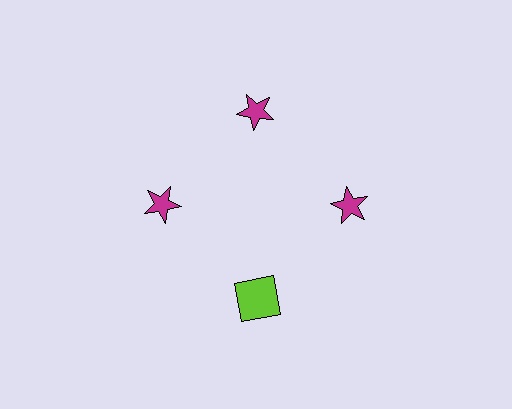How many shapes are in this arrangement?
There are 4 shapes arranged in a ring pattern.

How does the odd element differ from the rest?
It differs in both color (lime instead of magenta) and shape (square instead of star).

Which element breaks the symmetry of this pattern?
The lime square at roughly the 6 o'clock position breaks the symmetry. All other shapes are magenta stars.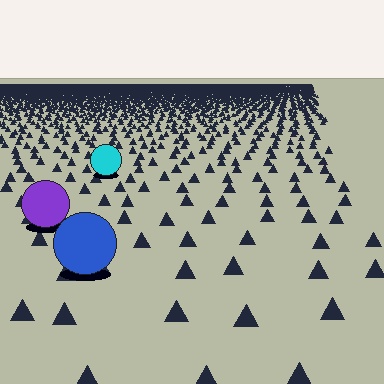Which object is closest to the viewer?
The blue circle is closest. The texture marks near it are larger and more spread out.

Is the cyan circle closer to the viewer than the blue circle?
No. The blue circle is closer — you can tell from the texture gradient: the ground texture is coarser near it.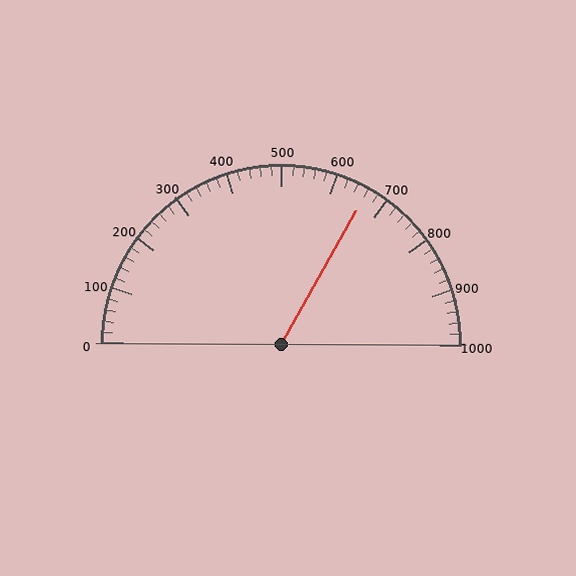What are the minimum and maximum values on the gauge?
The gauge ranges from 0 to 1000.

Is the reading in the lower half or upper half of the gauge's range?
The reading is in the upper half of the range (0 to 1000).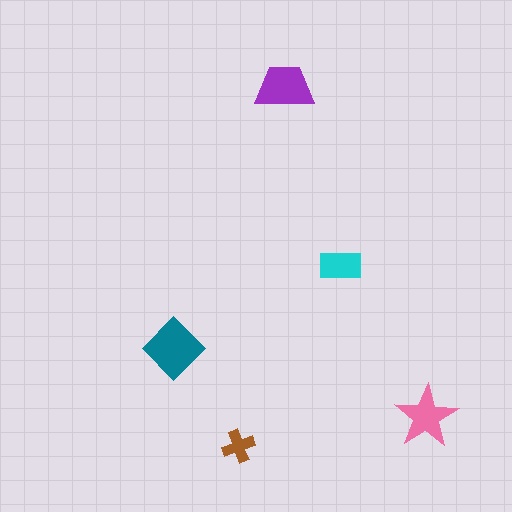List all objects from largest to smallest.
The teal diamond, the purple trapezoid, the pink star, the cyan rectangle, the brown cross.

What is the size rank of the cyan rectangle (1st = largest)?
4th.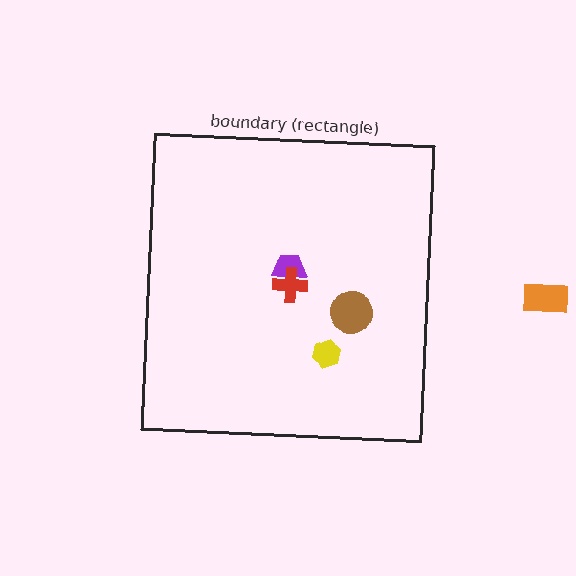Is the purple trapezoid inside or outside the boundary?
Inside.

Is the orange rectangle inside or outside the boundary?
Outside.